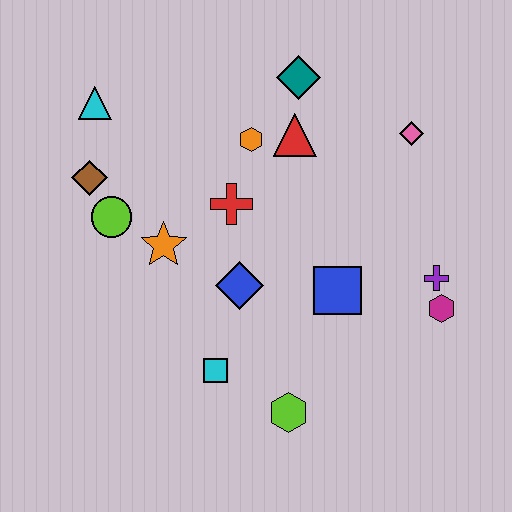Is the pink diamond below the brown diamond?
No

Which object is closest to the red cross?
The orange hexagon is closest to the red cross.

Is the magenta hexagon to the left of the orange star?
No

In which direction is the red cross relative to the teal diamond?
The red cross is below the teal diamond.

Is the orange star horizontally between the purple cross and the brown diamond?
Yes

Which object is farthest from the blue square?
The cyan triangle is farthest from the blue square.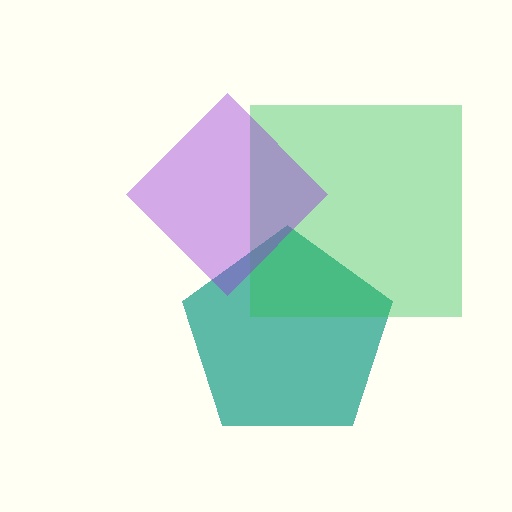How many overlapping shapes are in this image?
There are 3 overlapping shapes in the image.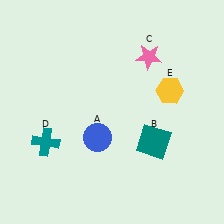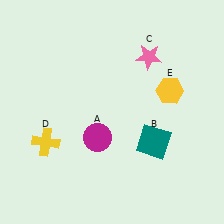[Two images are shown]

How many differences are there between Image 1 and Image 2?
There are 2 differences between the two images.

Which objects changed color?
A changed from blue to magenta. D changed from teal to yellow.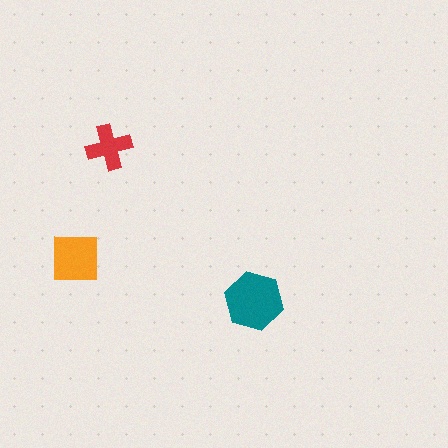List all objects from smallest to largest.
The red cross, the orange square, the teal hexagon.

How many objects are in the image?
There are 3 objects in the image.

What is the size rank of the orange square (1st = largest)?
2nd.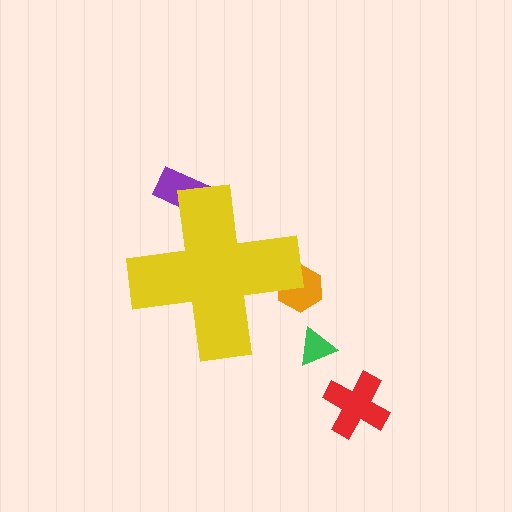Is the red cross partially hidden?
No, the red cross is fully visible.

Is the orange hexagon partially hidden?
Yes, the orange hexagon is partially hidden behind the yellow cross.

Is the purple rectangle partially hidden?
Yes, the purple rectangle is partially hidden behind the yellow cross.